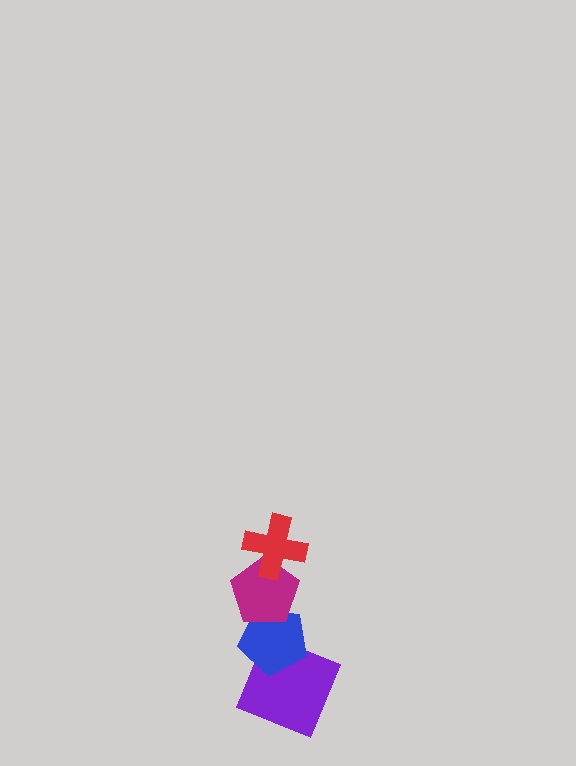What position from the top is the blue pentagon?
The blue pentagon is 3rd from the top.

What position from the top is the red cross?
The red cross is 1st from the top.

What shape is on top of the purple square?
The blue pentagon is on top of the purple square.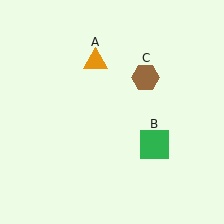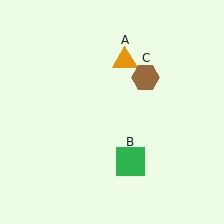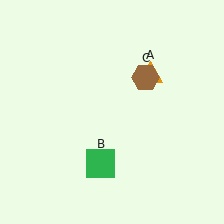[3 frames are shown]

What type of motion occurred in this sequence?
The orange triangle (object A), green square (object B) rotated clockwise around the center of the scene.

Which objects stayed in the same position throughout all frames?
Brown hexagon (object C) remained stationary.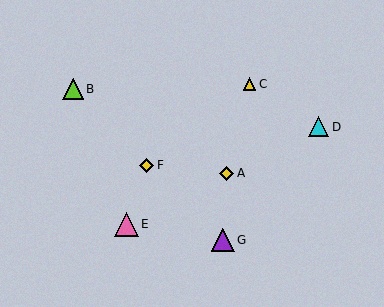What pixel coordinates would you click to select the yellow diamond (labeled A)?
Click at (227, 173) to select the yellow diamond A.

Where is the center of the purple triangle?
The center of the purple triangle is at (223, 240).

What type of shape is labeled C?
Shape C is a yellow triangle.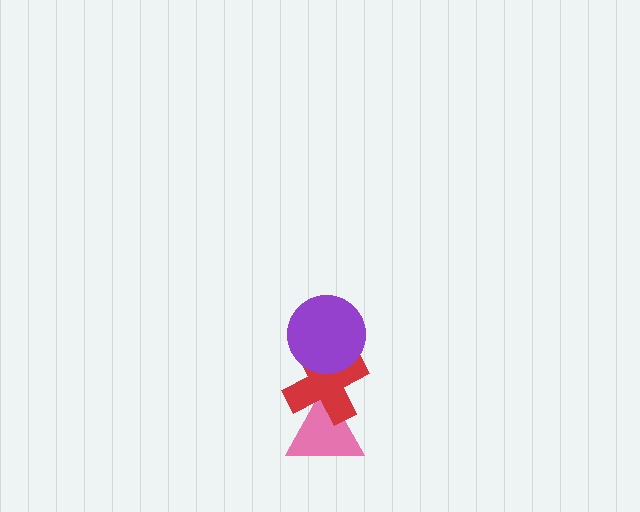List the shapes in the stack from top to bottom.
From top to bottom: the purple circle, the red cross, the pink triangle.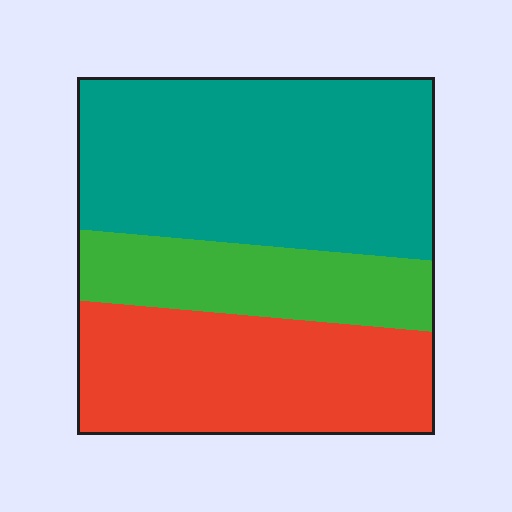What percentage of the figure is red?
Red takes up about one third (1/3) of the figure.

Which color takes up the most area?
Teal, at roughly 45%.